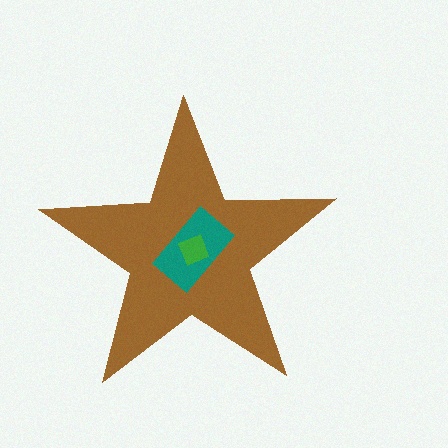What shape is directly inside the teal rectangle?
The green square.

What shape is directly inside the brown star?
The teal rectangle.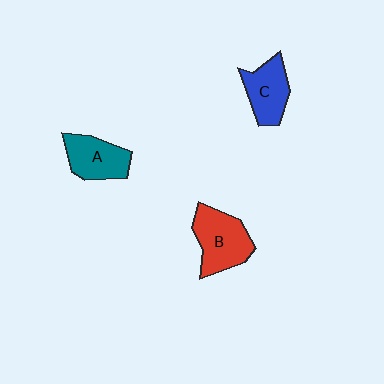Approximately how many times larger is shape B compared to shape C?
Approximately 1.3 times.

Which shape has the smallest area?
Shape C (blue).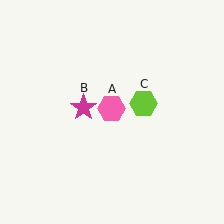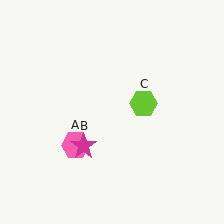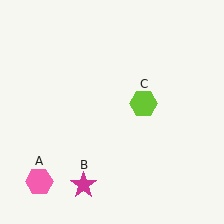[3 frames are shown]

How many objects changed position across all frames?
2 objects changed position: pink hexagon (object A), magenta star (object B).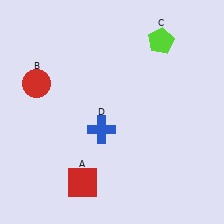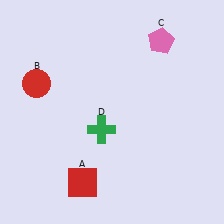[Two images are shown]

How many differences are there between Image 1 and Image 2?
There are 2 differences between the two images.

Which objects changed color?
C changed from lime to pink. D changed from blue to green.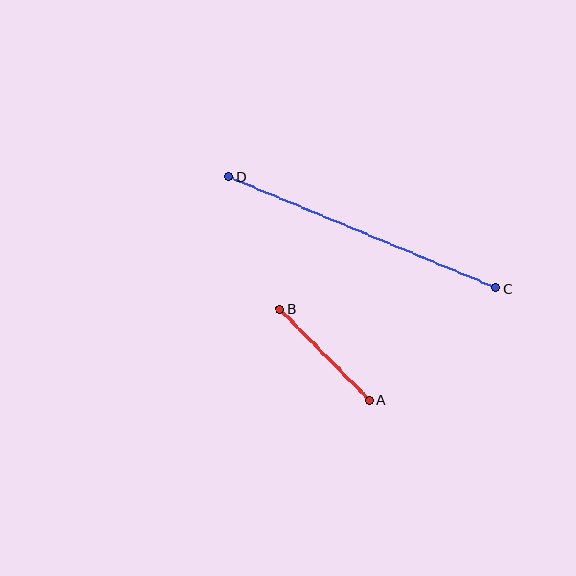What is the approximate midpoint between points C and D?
The midpoint is at approximately (362, 232) pixels.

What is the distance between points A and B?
The distance is approximately 128 pixels.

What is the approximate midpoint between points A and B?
The midpoint is at approximately (325, 355) pixels.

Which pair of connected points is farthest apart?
Points C and D are farthest apart.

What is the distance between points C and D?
The distance is approximately 289 pixels.